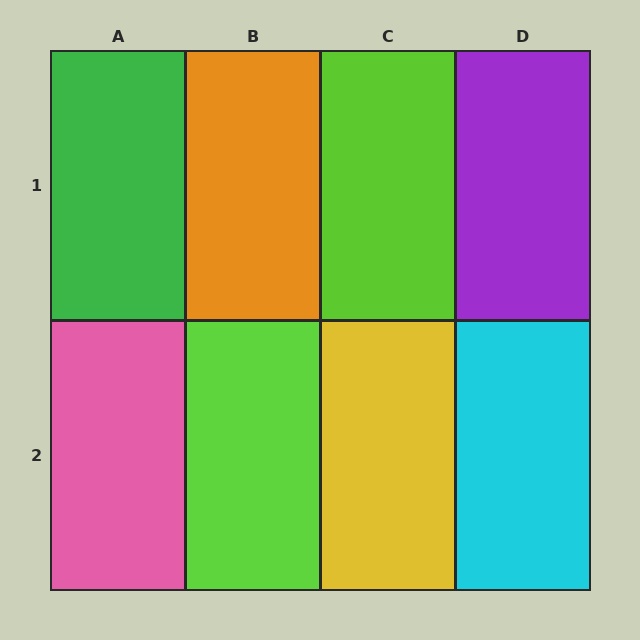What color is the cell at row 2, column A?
Pink.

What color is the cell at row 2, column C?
Yellow.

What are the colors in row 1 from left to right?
Green, orange, lime, purple.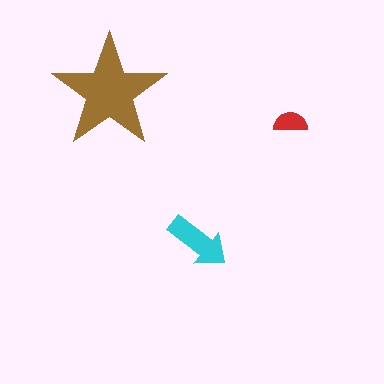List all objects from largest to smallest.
The brown star, the cyan arrow, the red semicircle.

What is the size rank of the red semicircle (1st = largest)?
3rd.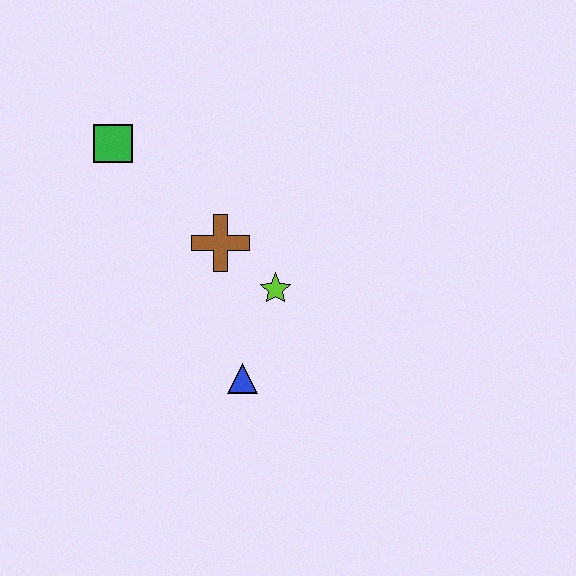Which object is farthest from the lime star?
The green square is farthest from the lime star.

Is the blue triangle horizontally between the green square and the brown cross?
No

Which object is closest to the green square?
The brown cross is closest to the green square.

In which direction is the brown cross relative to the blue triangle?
The brown cross is above the blue triangle.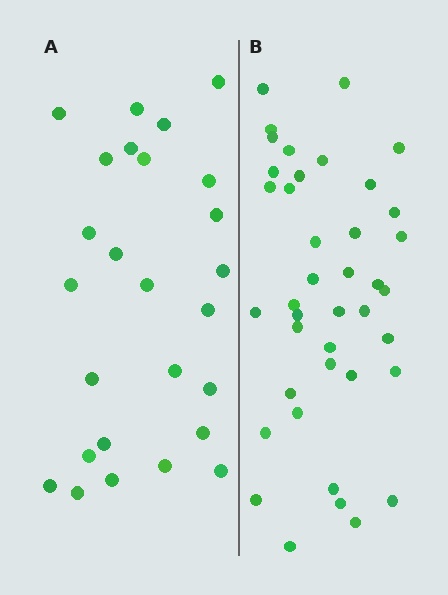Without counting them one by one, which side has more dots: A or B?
Region B (the right region) has more dots.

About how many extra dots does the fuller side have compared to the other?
Region B has approximately 15 more dots than region A.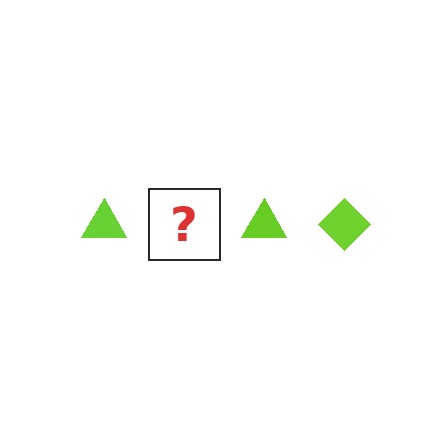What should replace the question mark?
The question mark should be replaced with a lime diamond.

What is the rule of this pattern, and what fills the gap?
The rule is that the pattern cycles through triangle, diamond shapes in lime. The gap should be filled with a lime diamond.